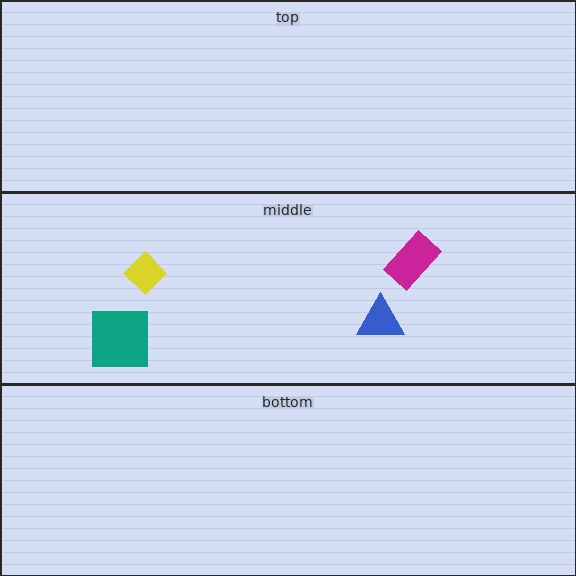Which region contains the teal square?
The middle region.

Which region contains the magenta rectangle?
The middle region.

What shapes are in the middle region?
The teal square, the yellow diamond, the magenta rectangle, the blue triangle.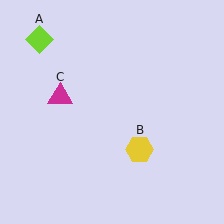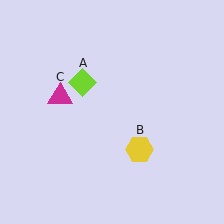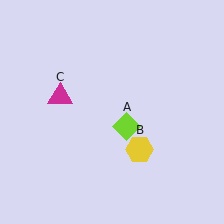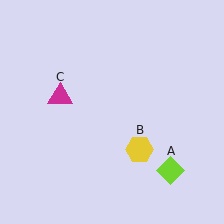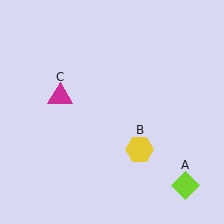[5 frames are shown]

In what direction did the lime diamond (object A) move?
The lime diamond (object A) moved down and to the right.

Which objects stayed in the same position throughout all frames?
Yellow hexagon (object B) and magenta triangle (object C) remained stationary.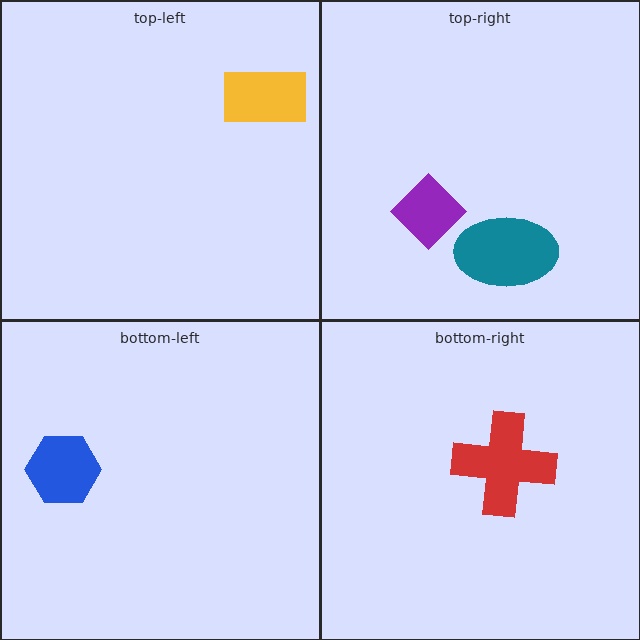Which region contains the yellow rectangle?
The top-left region.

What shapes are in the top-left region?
The yellow rectangle.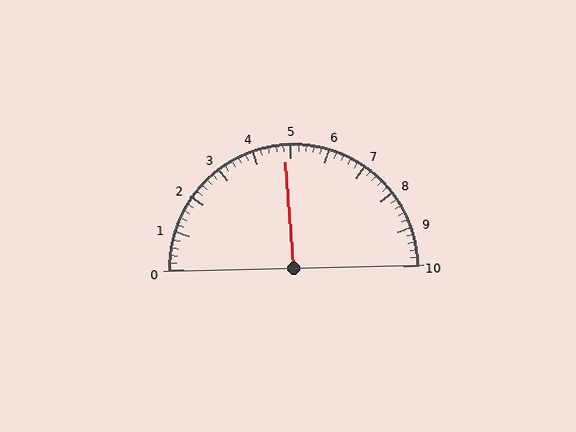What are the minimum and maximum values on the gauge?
The gauge ranges from 0 to 10.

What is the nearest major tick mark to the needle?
The nearest major tick mark is 5.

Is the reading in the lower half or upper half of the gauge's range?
The reading is in the lower half of the range (0 to 10).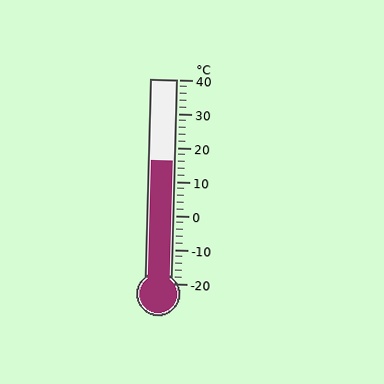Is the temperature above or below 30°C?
The temperature is below 30°C.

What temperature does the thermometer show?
The thermometer shows approximately 16°C.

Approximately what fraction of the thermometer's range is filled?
The thermometer is filled to approximately 60% of its range.